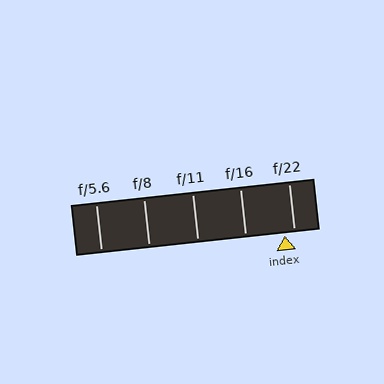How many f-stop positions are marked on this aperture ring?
There are 5 f-stop positions marked.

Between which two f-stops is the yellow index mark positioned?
The index mark is between f/16 and f/22.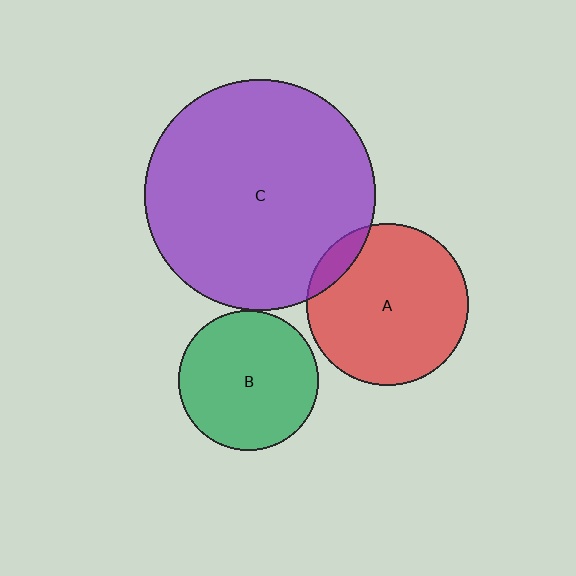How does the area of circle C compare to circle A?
Approximately 2.0 times.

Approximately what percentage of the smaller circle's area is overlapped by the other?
Approximately 10%.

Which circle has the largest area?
Circle C (purple).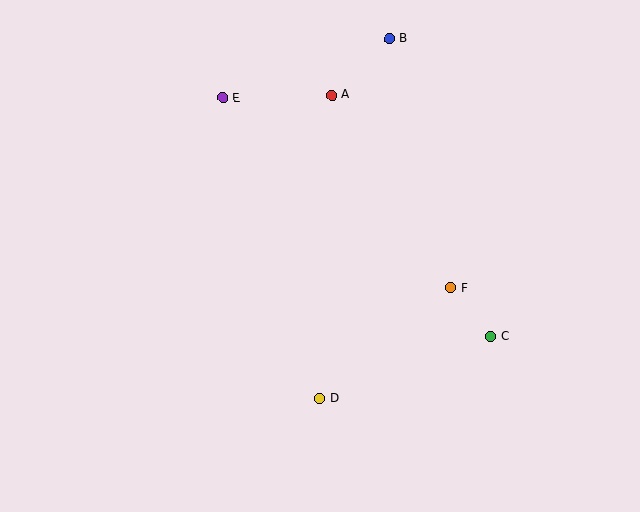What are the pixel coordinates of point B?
Point B is at (390, 39).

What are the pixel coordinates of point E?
Point E is at (223, 98).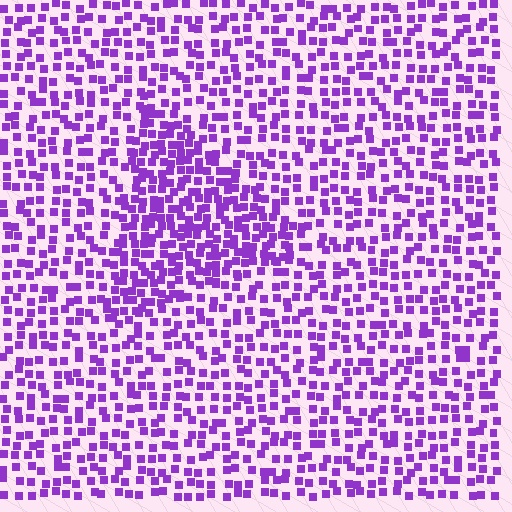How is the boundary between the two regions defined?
The boundary is defined by a change in element density (approximately 1.7x ratio). All elements are the same color, size, and shape.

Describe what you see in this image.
The image contains small purple elements arranged at two different densities. A triangle-shaped region is visible where the elements are more densely packed than the surrounding area.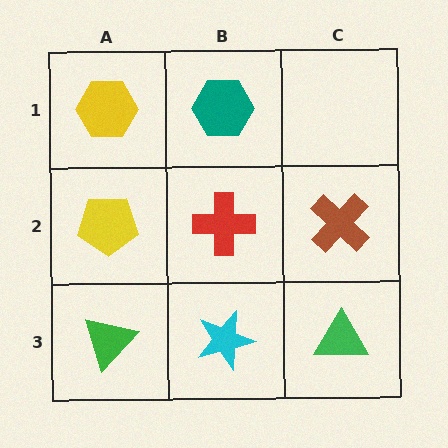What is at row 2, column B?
A red cross.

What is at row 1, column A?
A yellow hexagon.